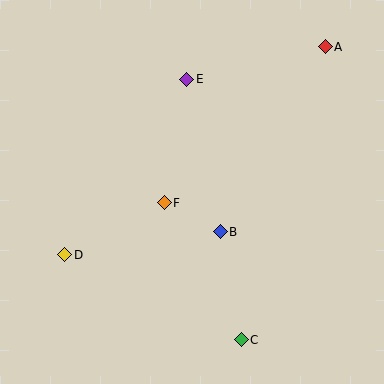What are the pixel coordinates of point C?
Point C is at (241, 340).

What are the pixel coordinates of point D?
Point D is at (65, 255).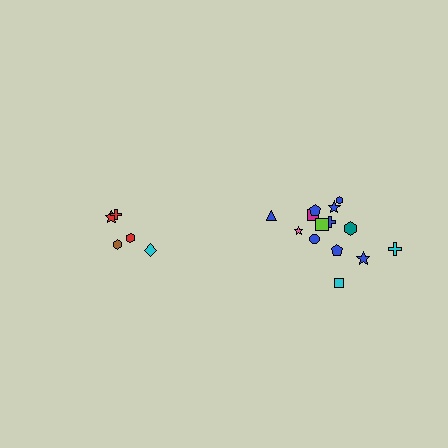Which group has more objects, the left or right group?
The right group.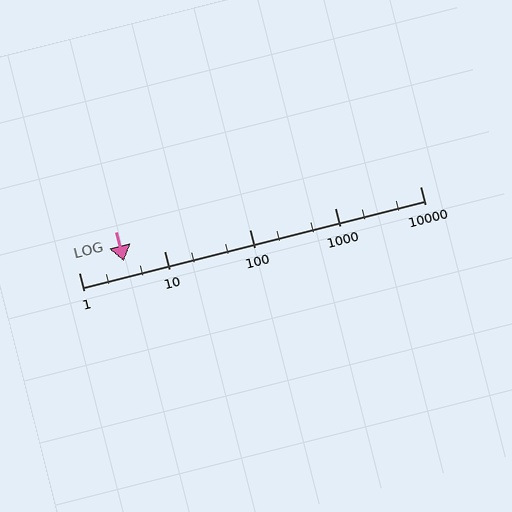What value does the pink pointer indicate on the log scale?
The pointer indicates approximately 3.4.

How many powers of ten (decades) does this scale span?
The scale spans 4 decades, from 1 to 10000.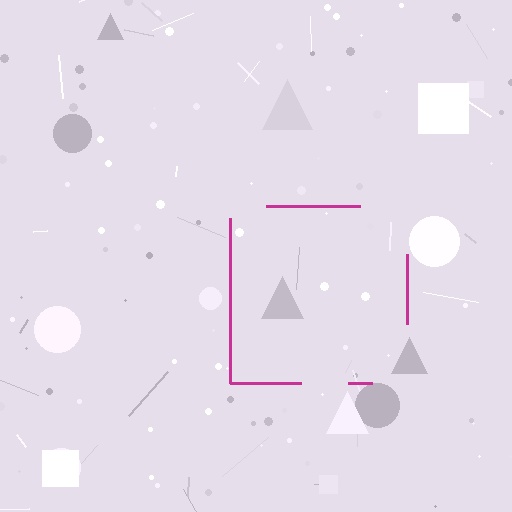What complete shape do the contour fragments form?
The contour fragments form a square.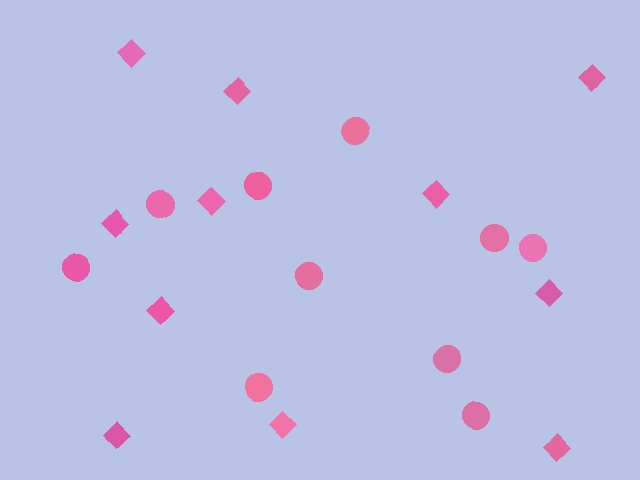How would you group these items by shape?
There are 2 groups: one group of diamonds (11) and one group of circles (10).